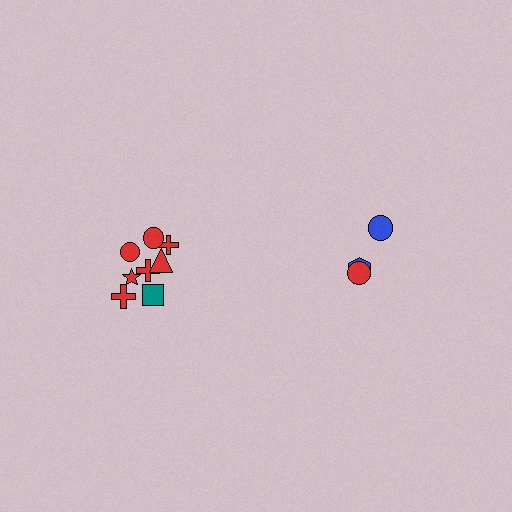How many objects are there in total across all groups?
There are 11 objects.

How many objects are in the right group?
There are 3 objects.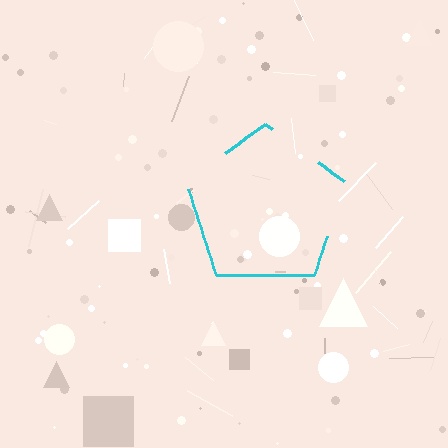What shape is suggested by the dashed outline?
The dashed outline suggests a pentagon.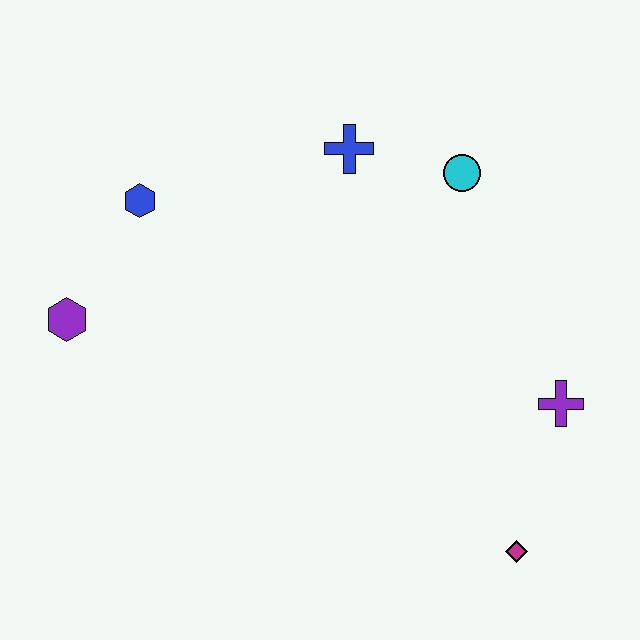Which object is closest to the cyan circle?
The blue cross is closest to the cyan circle.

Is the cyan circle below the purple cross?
No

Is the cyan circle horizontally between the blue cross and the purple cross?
Yes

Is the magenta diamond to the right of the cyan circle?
Yes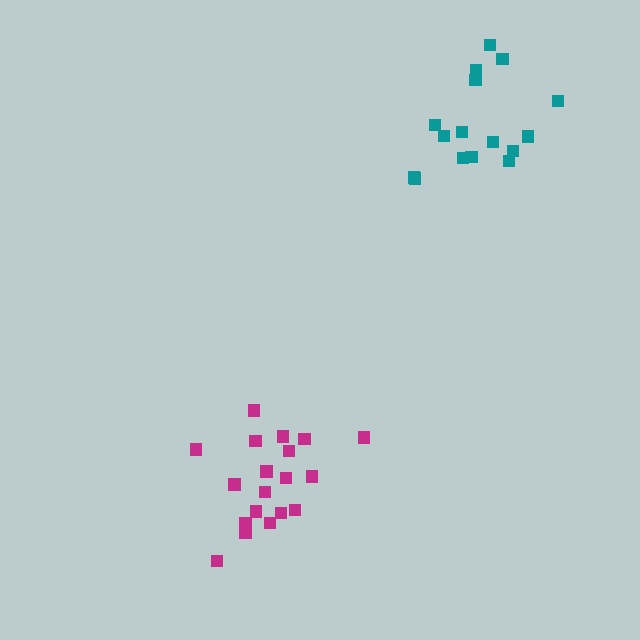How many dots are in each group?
Group 1: 19 dots, Group 2: 16 dots (35 total).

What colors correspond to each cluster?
The clusters are colored: magenta, teal.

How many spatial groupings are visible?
There are 2 spatial groupings.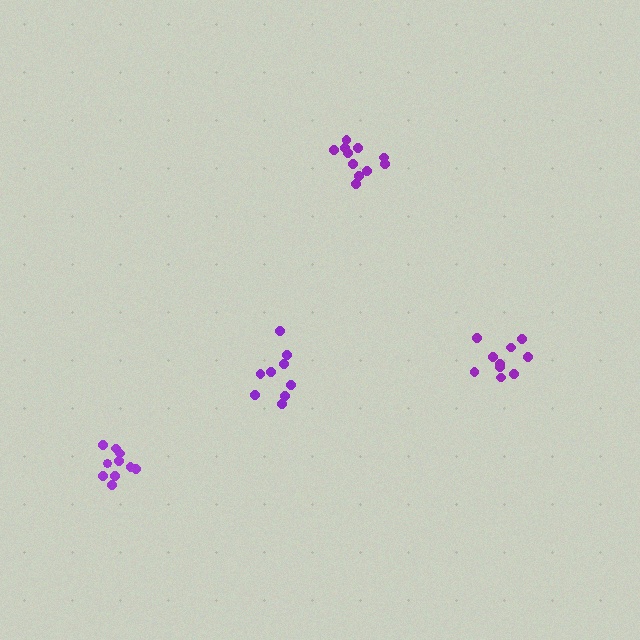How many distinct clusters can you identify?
There are 4 distinct clusters.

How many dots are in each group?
Group 1: 9 dots, Group 2: 10 dots, Group 3: 11 dots, Group 4: 10 dots (40 total).